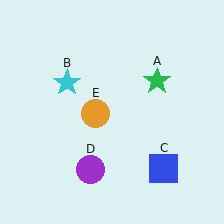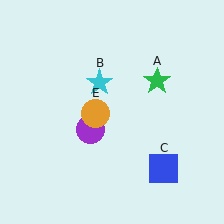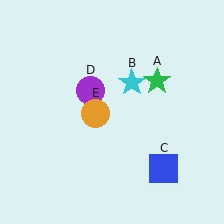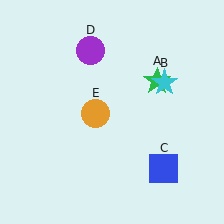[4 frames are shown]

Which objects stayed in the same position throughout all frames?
Green star (object A) and blue square (object C) and orange circle (object E) remained stationary.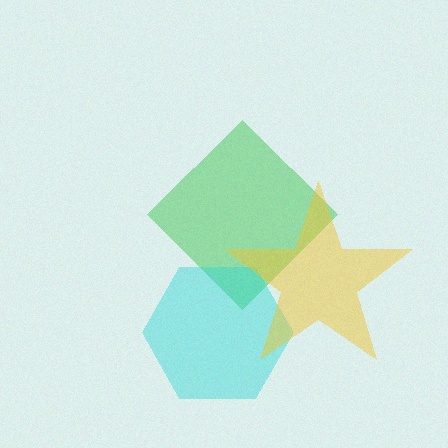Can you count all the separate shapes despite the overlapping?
Yes, there are 3 separate shapes.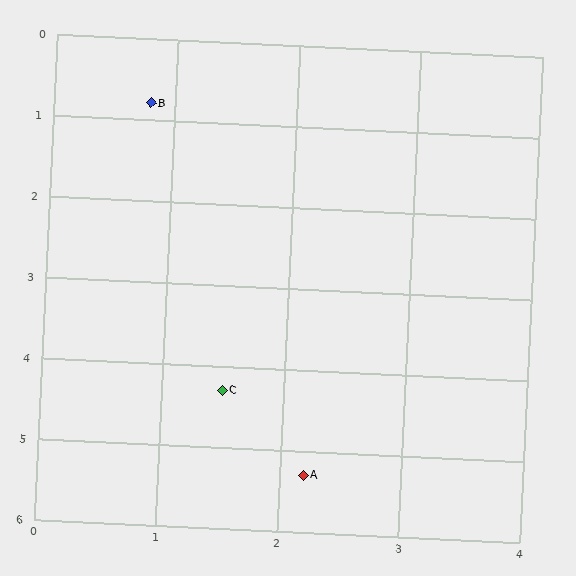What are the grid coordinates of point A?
Point A is at approximately (2.2, 5.3).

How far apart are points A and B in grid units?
Points A and B are about 4.7 grid units apart.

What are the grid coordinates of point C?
Point C is at approximately (1.5, 4.3).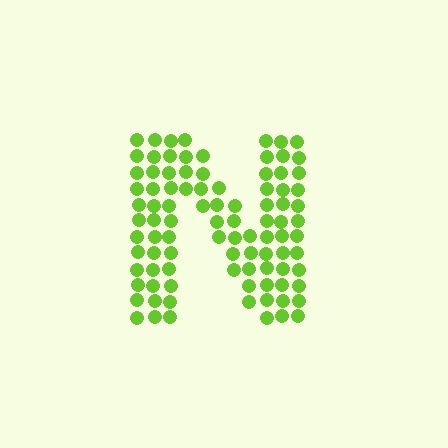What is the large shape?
The large shape is the letter N.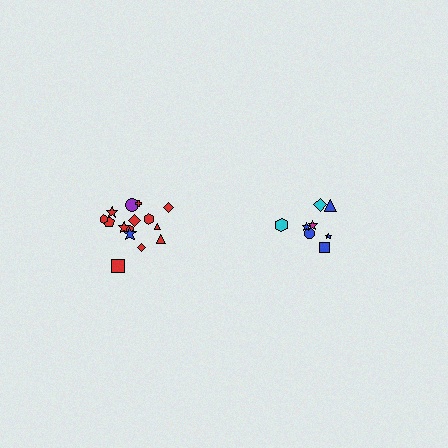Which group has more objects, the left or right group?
The left group.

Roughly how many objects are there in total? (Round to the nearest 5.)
Roughly 25 objects in total.